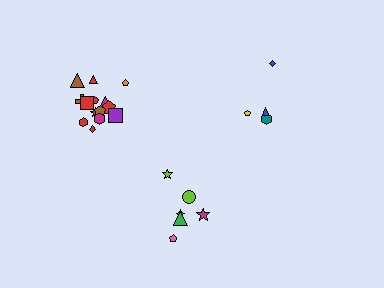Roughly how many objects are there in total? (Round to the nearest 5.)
Roughly 25 objects in total.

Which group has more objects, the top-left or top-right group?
The top-left group.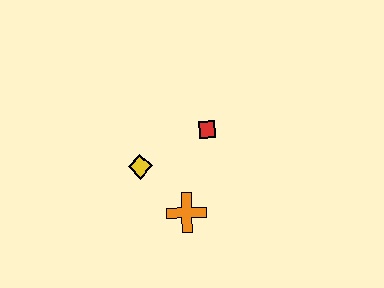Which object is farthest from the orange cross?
The red square is farthest from the orange cross.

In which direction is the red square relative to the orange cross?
The red square is above the orange cross.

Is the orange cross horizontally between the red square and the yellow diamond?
Yes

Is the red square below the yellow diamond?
No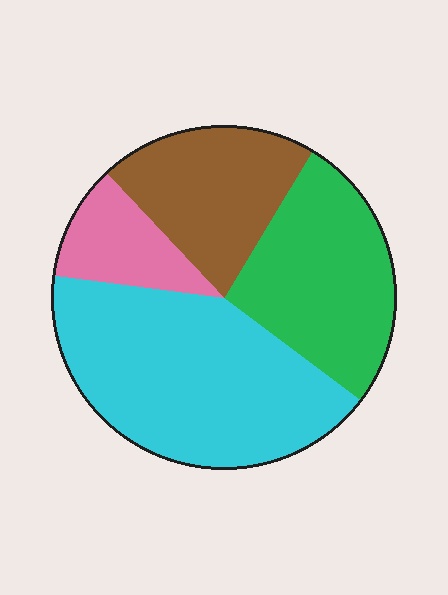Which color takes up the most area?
Cyan, at roughly 40%.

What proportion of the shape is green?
Green covers 27% of the shape.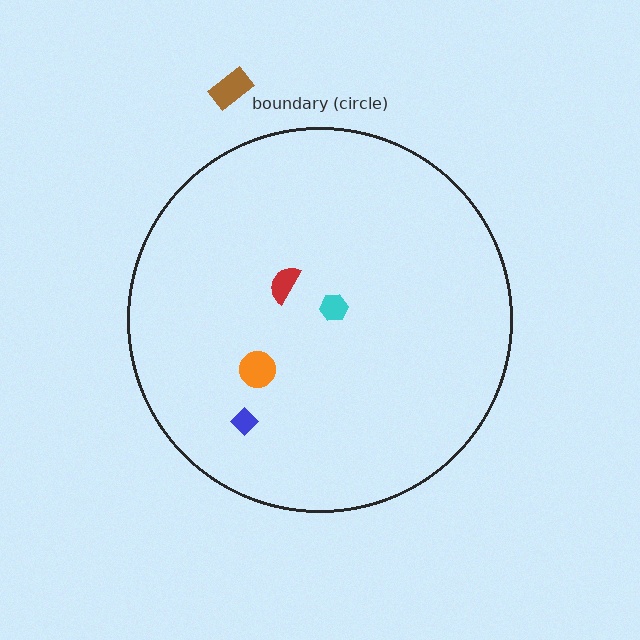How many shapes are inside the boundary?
4 inside, 1 outside.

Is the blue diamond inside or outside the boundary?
Inside.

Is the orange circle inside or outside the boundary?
Inside.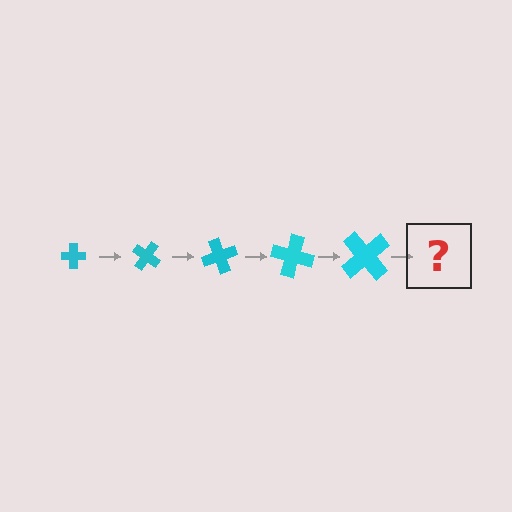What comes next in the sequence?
The next element should be a cross, larger than the previous one and rotated 175 degrees from the start.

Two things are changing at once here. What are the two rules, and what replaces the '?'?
The two rules are that the cross grows larger each step and it rotates 35 degrees each step. The '?' should be a cross, larger than the previous one and rotated 175 degrees from the start.